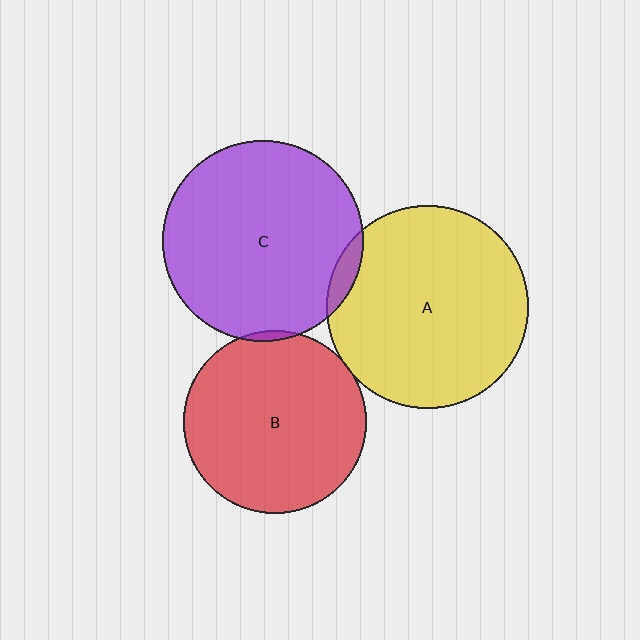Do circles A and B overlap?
Yes.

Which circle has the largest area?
Circle A (yellow).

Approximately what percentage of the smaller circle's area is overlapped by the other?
Approximately 5%.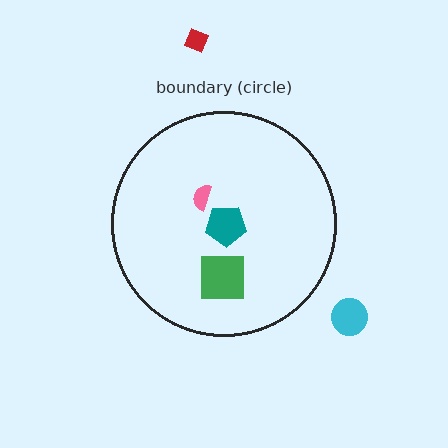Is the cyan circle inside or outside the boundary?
Outside.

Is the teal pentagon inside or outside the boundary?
Inside.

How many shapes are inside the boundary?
3 inside, 2 outside.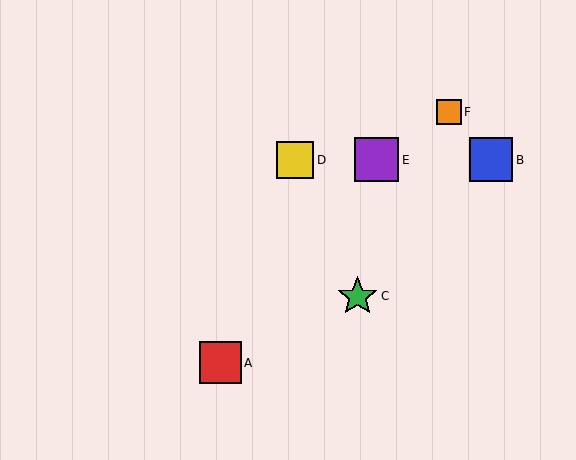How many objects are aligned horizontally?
3 objects (B, D, E) are aligned horizontally.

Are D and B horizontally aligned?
Yes, both are at y≈160.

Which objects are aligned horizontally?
Objects B, D, E are aligned horizontally.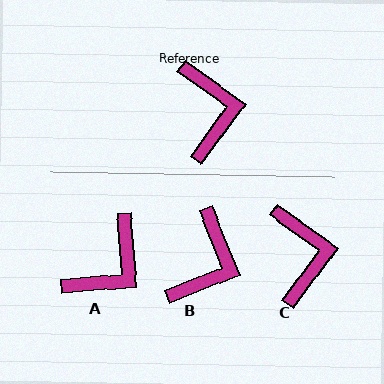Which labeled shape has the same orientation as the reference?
C.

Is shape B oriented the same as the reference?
No, it is off by about 32 degrees.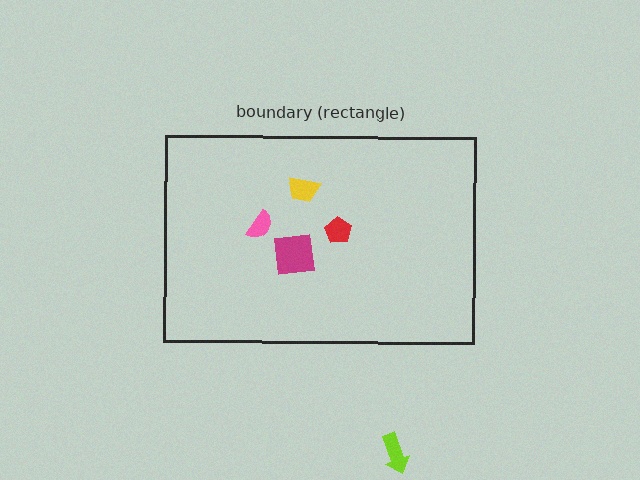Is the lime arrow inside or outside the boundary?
Outside.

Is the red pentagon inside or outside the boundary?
Inside.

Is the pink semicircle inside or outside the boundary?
Inside.